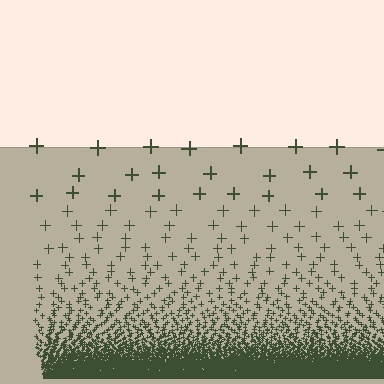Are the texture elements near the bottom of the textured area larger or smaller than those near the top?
Smaller. The gradient is inverted — elements near the bottom are smaller and denser.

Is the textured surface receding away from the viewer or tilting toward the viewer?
The surface appears to tilt toward the viewer. Texture elements get larger and sparser toward the top.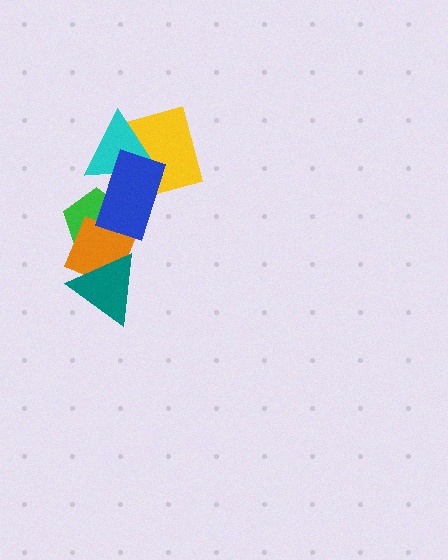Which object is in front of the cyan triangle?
The blue rectangle is in front of the cyan triangle.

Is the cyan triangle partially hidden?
Yes, it is partially covered by another shape.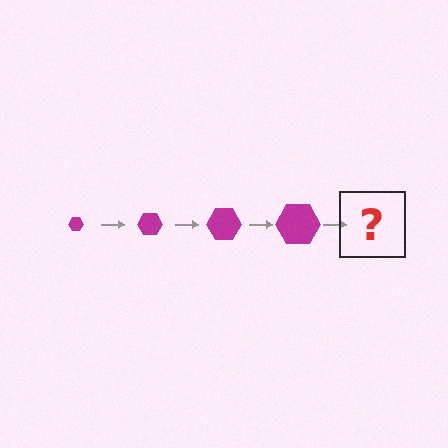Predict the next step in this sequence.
The next step is a magenta hexagon, larger than the previous one.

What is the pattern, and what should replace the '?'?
The pattern is that the hexagon gets progressively larger each step. The '?' should be a magenta hexagon, larger than the previous one.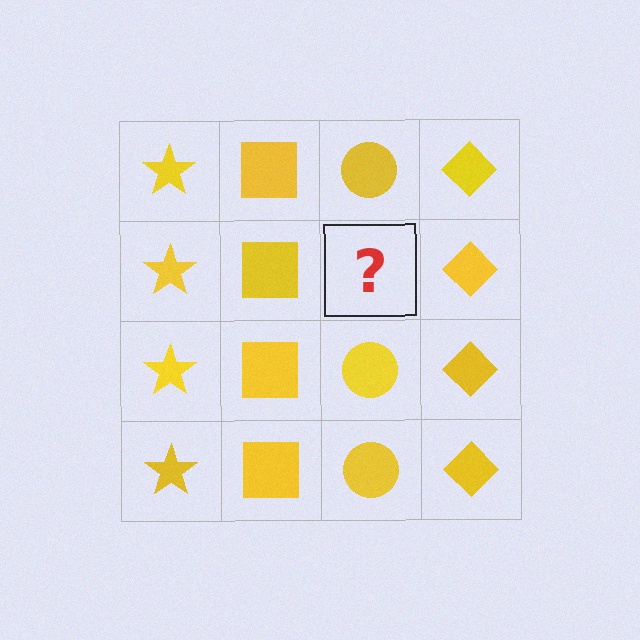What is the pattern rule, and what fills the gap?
The rule is that each column has a consistent shape. The gap should be filled with a yellow circle.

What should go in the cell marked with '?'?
The missing cell should contain a yellow circle.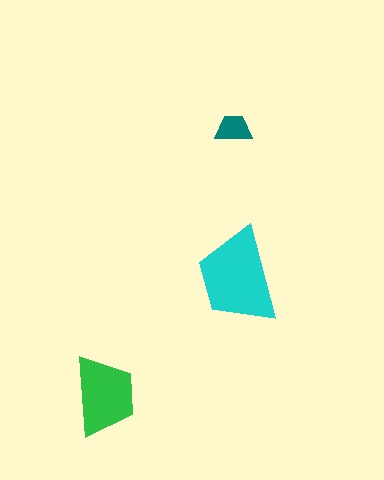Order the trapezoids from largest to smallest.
the cyan one, the green one, the teal one.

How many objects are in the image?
There are 3 objects in the image.